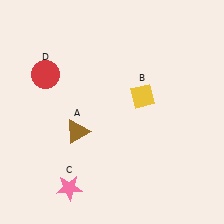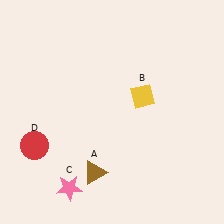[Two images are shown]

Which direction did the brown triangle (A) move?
The brown triangle (A) moved down.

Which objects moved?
The objects that moved are: the brown triangle (A), the red circle (D).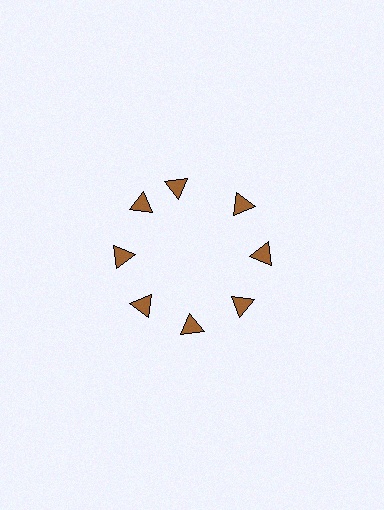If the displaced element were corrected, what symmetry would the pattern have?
It would have 8-fold rotational symmetry — the pattern would map onto itself every 45 degrees.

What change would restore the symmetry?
The symmetry would be restored by rotating it back into even spacing with its neighbors so that all 8 triangles sit at equal angles and equal distance from the center.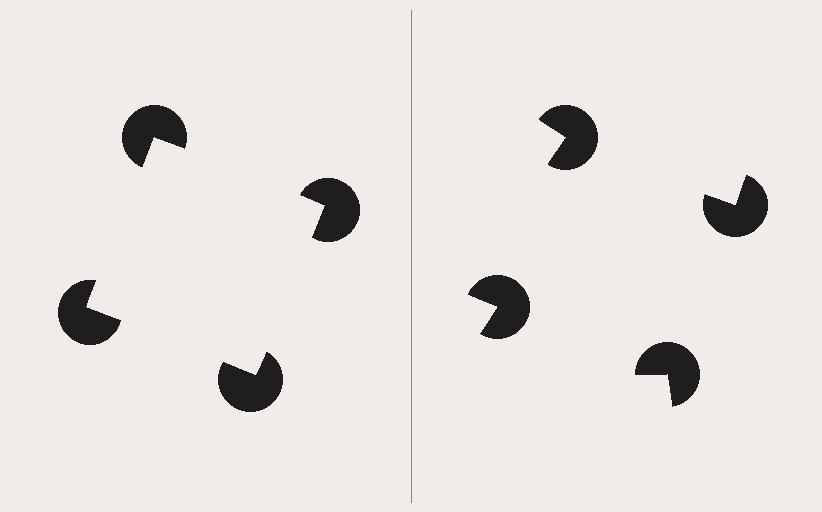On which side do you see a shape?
An illusory square appears on the left side. On the right side the wedge cuts are rotated, so no coherent shape forms.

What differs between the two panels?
The pac-man discs are positioned identically on both sides; only the wedge orientations differ. On the left they align to a square; on the right they are misaligned.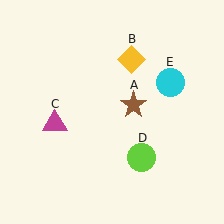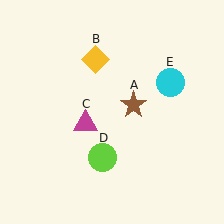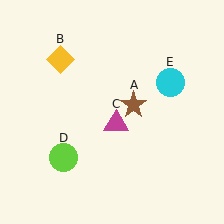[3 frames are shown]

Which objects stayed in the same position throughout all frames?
Brown star (object A) and cyan circle (object E) remained stationary.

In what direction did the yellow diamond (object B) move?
The yellow diamond (object B) moved left.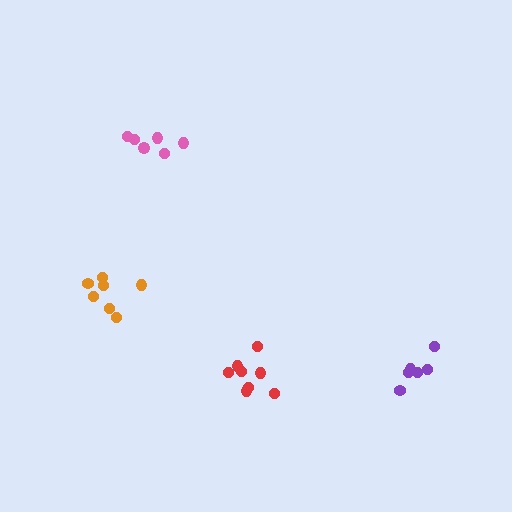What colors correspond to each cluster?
The clusters are colored: orange, purple, pink, red.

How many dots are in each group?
Group 1: 7 dots, Group 2: 6 dots, Group 3: 6 dots, Group 4: 8 dots (27 total).